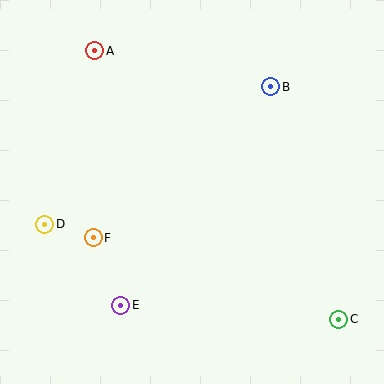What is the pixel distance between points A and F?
The distance between A and F is 187 pixels.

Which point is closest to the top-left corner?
Point A is closest to the top-left corner.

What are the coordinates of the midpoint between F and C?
The midpoint between F and C is at (216, 278).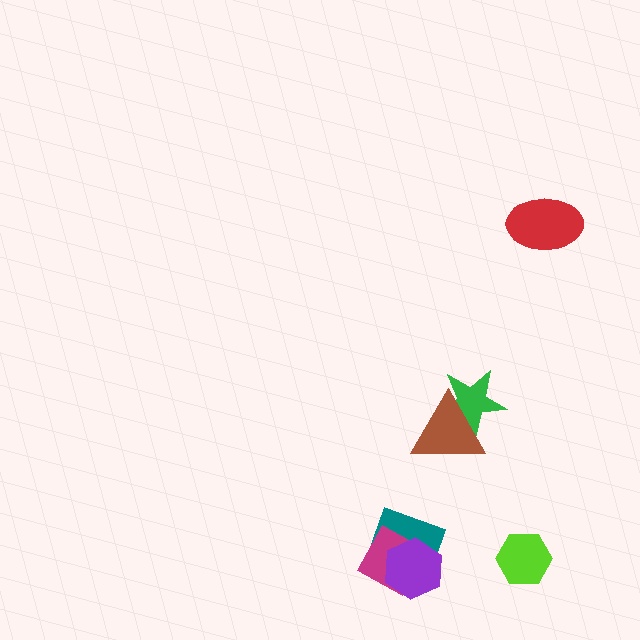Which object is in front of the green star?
The brown triangle is in front of the green star.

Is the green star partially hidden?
Yes, it is partially covered by another shape.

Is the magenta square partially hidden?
Yes, it is partially covered by another shape.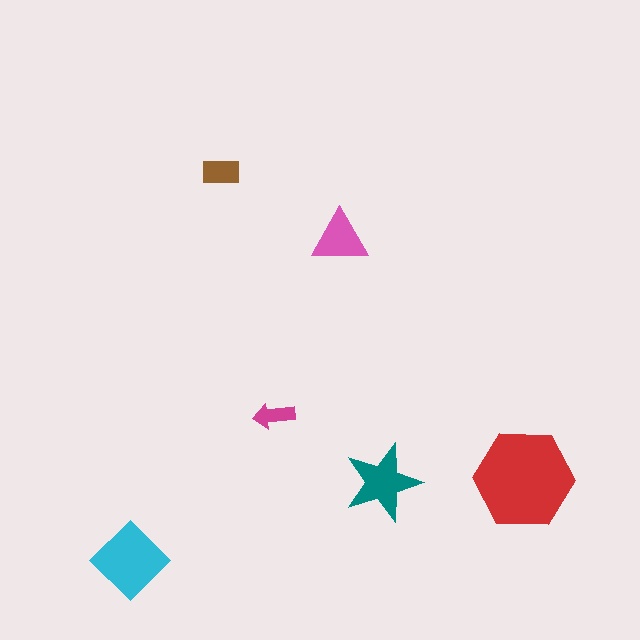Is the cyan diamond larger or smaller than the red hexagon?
Smaller.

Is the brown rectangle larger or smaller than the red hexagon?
Smaller.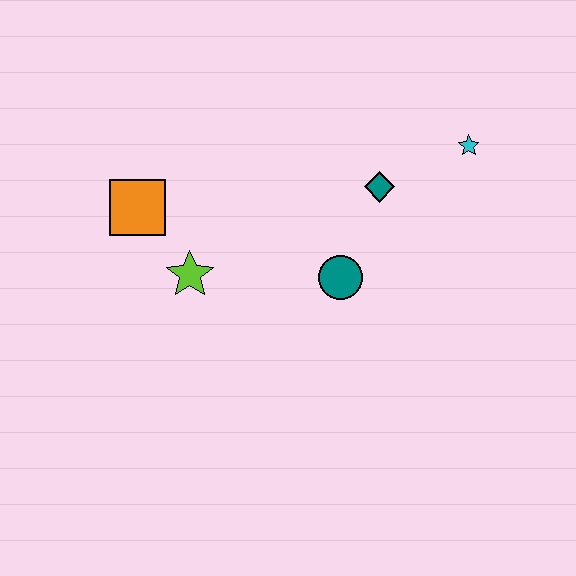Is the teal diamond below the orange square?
No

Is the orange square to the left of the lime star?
Yes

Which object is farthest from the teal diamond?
The orange square is farthest from the teal diamond.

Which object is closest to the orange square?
The lime star is closest to the orange square.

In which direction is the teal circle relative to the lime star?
The teal circle is to the right of the lime star.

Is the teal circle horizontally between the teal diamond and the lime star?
Yes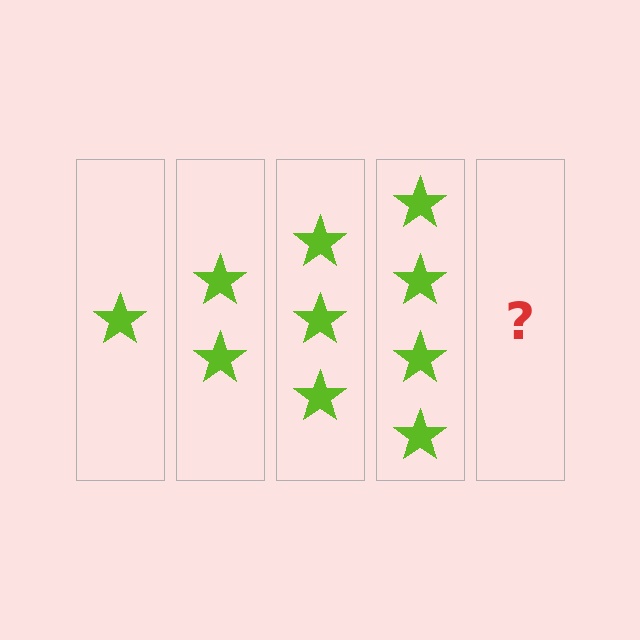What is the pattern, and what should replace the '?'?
The pattern is that each step adds one more star. The '?' should be 5 stars.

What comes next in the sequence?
The next element should be 5 stars.